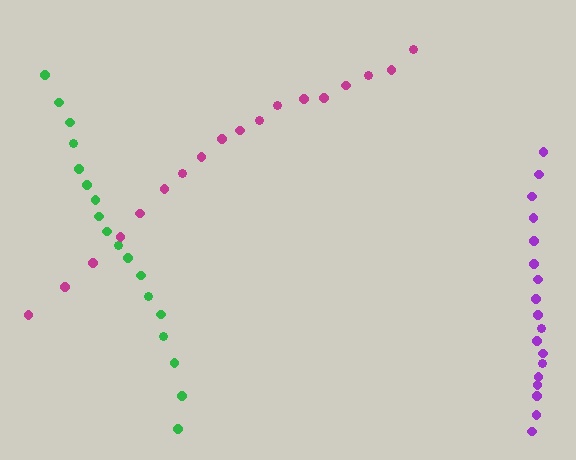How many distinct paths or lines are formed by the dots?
There are 3 distinct paths.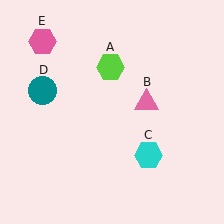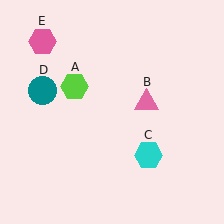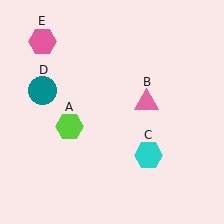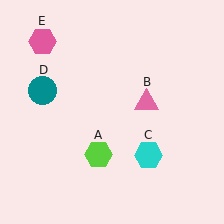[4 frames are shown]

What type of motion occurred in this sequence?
The lime hexagon (object A) rotated counterclockwise around the center of the scene.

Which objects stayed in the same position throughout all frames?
Pink triangle (object B) and cyan hexagon (object C) and teal circle (object D) and pink hexagon (object E) remained stationary.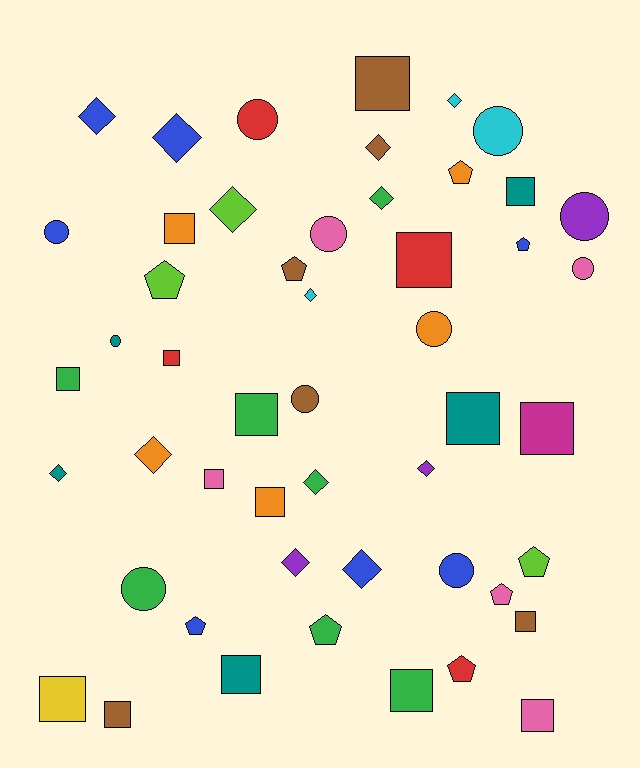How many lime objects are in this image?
There are 3 lime objects.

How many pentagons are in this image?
There are 9 pentagons.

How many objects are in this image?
There are 50 objects.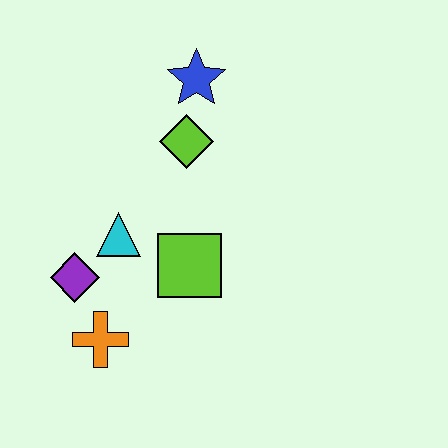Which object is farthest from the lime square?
The blue star is farthest from the lime square.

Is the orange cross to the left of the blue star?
Yes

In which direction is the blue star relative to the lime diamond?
The blue star is above the lime diamond.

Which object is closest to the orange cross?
The purple diamond is closest to the orange cross.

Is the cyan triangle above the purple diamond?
Yes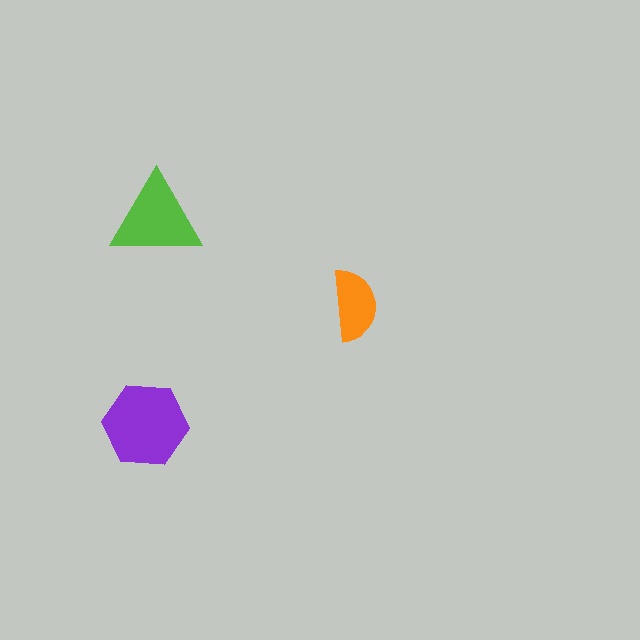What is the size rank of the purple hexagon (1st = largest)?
1st.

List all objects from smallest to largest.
The orange semicircle, the lime triangle, the purple hexagon.